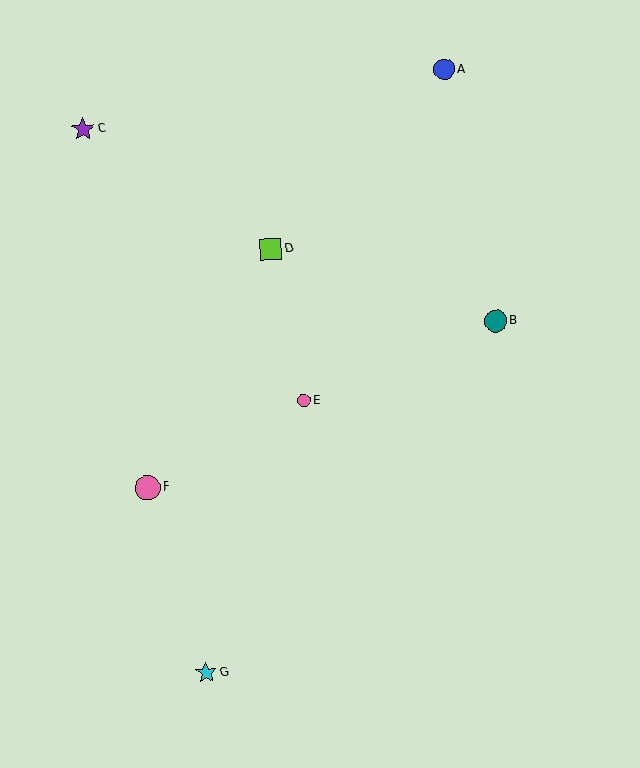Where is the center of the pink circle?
The center of the pink circle is at (304, 400).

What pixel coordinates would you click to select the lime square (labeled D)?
Click at (271, 249) to select the lime square D.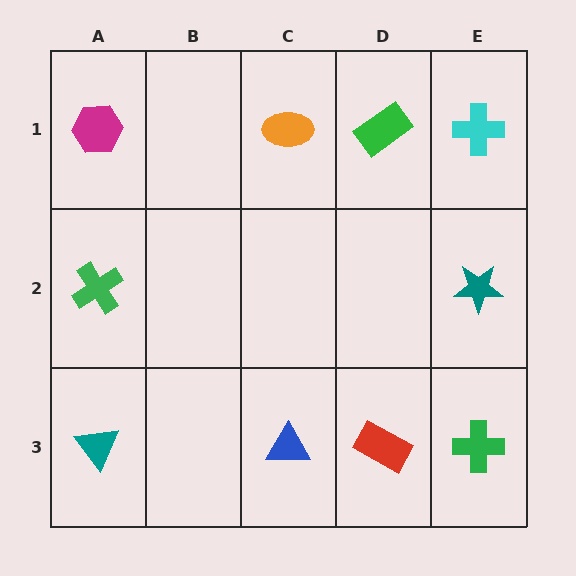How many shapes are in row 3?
4 shapes.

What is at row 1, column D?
A green rectangle.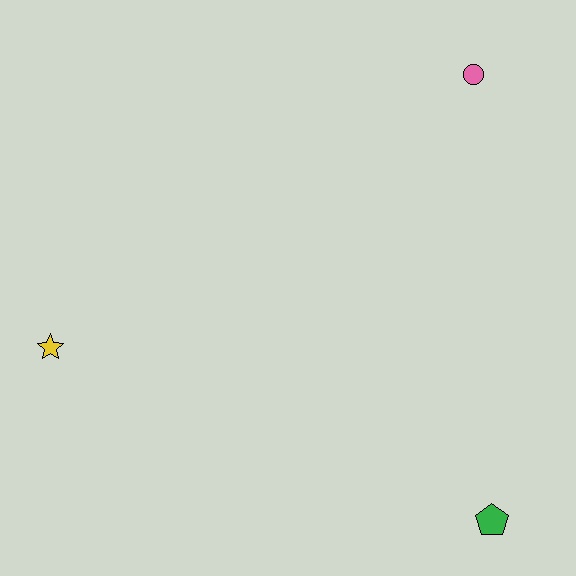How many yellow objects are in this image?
There is 1 yellow object.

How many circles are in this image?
There is 1 circle.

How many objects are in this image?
There are 3 objects.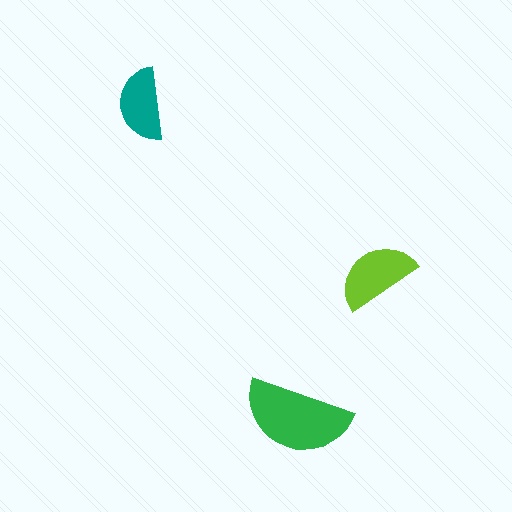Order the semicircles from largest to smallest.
the green one, the lime one, the teal one.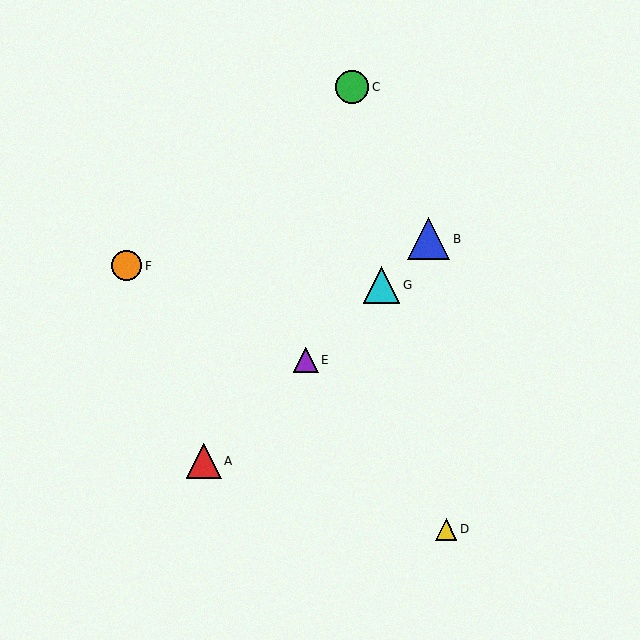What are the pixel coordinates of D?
Object D is at (446, 529).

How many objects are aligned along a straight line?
4 objects (A, B, E, G) are aligned along a straight line.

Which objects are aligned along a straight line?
Objects A, B, E, G are aligned along a straight line.